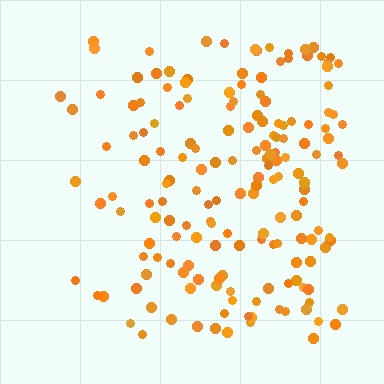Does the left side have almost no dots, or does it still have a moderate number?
Still a moderate number, just noticeably fewer than the right.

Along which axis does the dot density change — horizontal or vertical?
Horizontal.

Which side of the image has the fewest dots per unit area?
The left.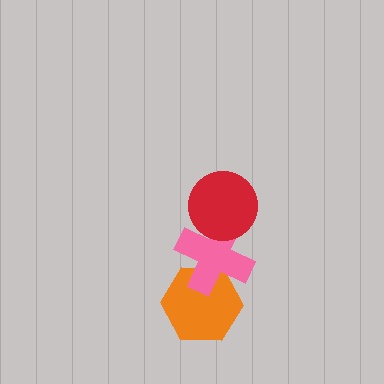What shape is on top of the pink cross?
The red circle is on top of the pink cross.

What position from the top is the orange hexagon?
The orange hexagon is 3rd from the top.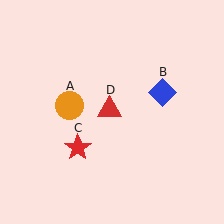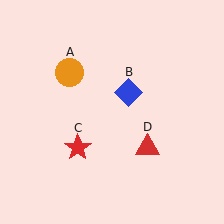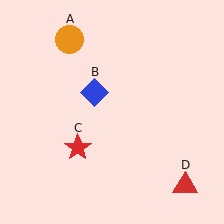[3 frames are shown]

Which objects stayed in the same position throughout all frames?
Red star (object C) remained stationary.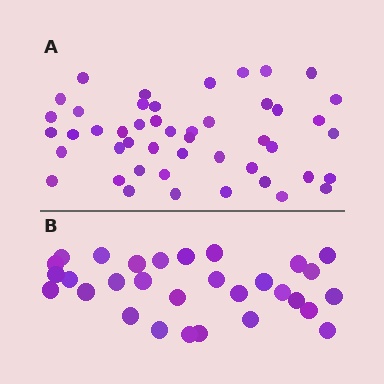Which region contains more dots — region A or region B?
Region A (the top region) has more dots.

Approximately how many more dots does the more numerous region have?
Region A has approximately 15 more dots than region B.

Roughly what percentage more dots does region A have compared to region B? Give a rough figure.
About 55% more.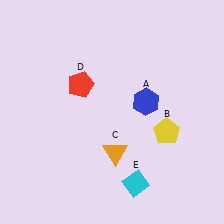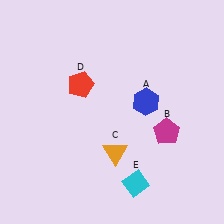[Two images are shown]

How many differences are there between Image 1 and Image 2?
There is 1 difference between the two images.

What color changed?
The pentagon (B) changed from yellow in Image 1 to magenta in Image 2.